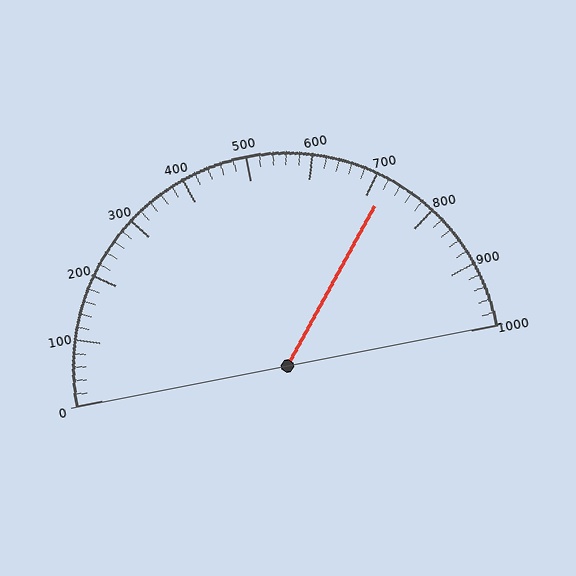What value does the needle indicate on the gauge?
The needle indicates approximately 720.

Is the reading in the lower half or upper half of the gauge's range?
The reading is in the upper half of the range (0 to 1000).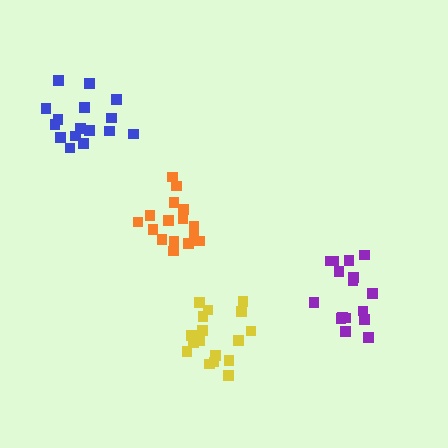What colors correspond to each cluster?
The clusters are colored: orange, purple, yellow, blue.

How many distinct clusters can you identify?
There are 4 distinct clusters.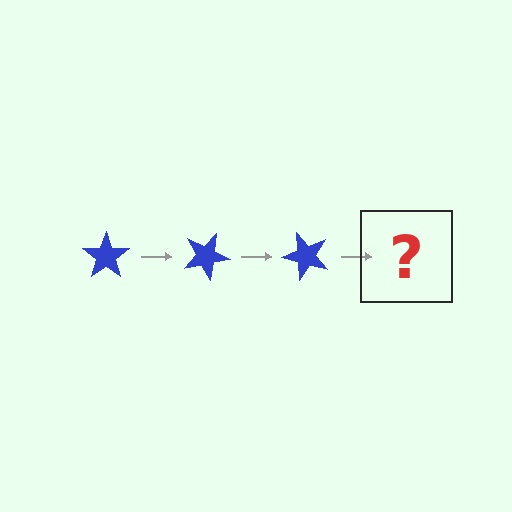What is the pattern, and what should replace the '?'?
The pattern is that the star rotates 25 degrees each step. The '?' should be a blue star rotated 75 degrees.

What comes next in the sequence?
The next element should be a blue star rotated 75 degrees.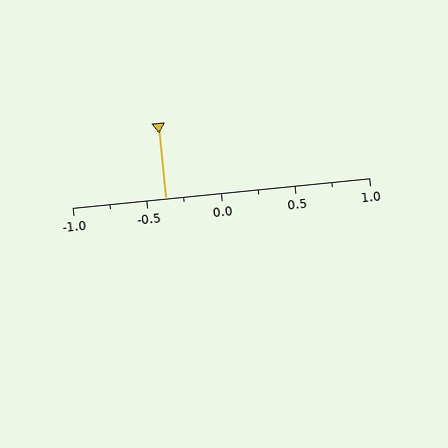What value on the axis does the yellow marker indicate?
The marker indicates approximately -0.38.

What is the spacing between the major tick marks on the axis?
The major ticks are spaced 0.5 apart.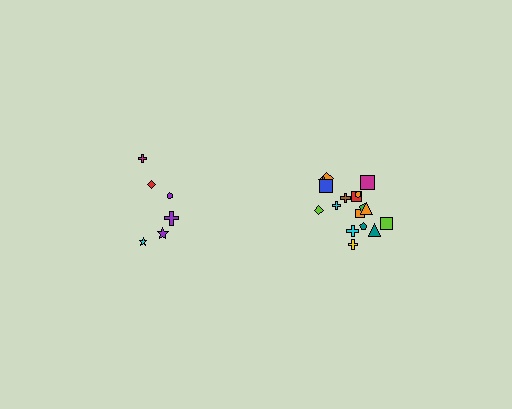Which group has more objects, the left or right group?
The right group.